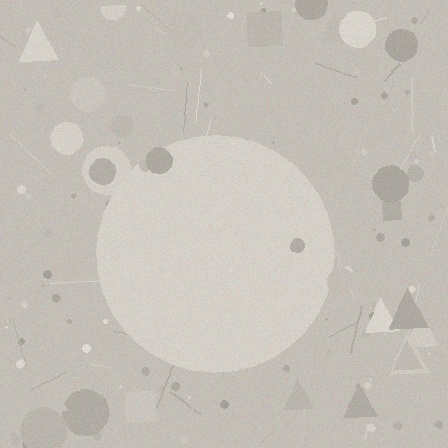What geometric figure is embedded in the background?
A circle is embedded in the background.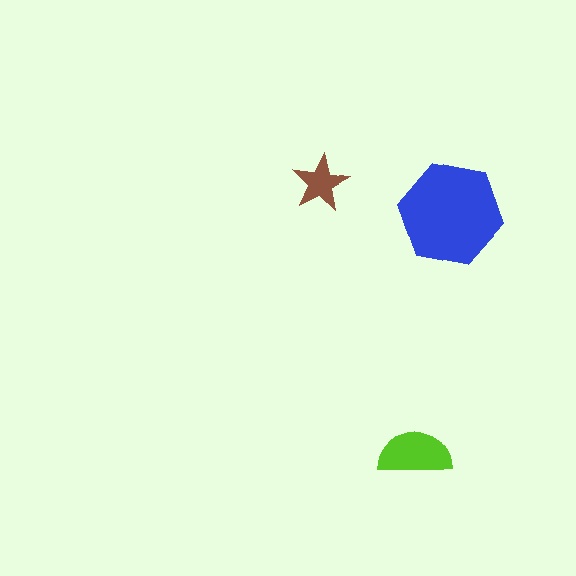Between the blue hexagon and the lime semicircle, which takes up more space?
The blue hexagon.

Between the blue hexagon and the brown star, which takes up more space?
The blue hexagon.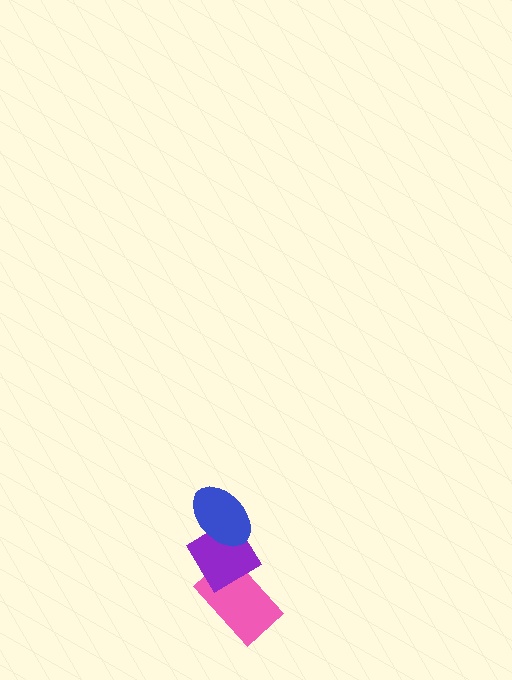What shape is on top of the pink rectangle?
The purple diamond is on top of the pink rectangle.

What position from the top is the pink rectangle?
The pink rectangle is 3rd from the top.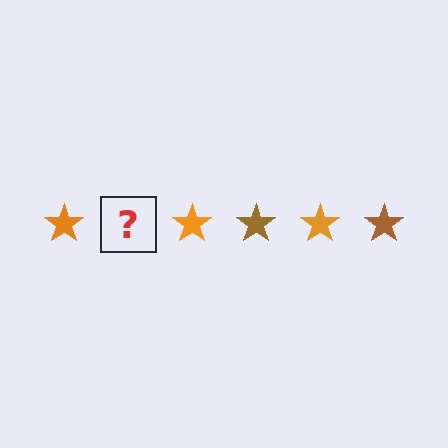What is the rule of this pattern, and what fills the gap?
The rule is that the pattern cycles through orange, brown stars. The gap should be filled with a brown star.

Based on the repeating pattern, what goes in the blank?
The blank should be a brown star.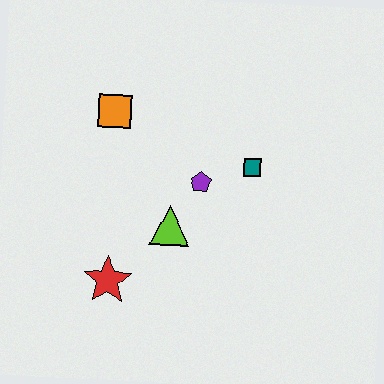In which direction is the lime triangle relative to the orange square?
The lime triangle is below the orange square.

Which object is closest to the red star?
The lime triangle is closest to the red star.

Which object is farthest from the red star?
The teal square is farthest from the red star.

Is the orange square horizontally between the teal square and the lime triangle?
No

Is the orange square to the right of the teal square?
No